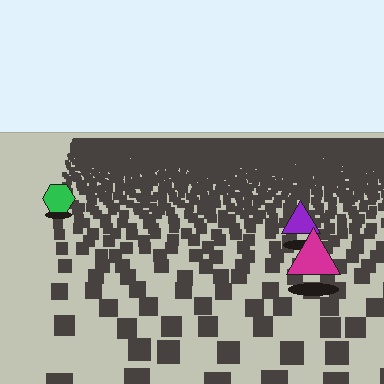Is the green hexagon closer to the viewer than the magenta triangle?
No. The magenta triangle is closer — you can tell from the texture gradient: the ground texture is coarser near it.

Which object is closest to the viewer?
The magenta triangle is closest. The texture marks near it are larger and more spread out.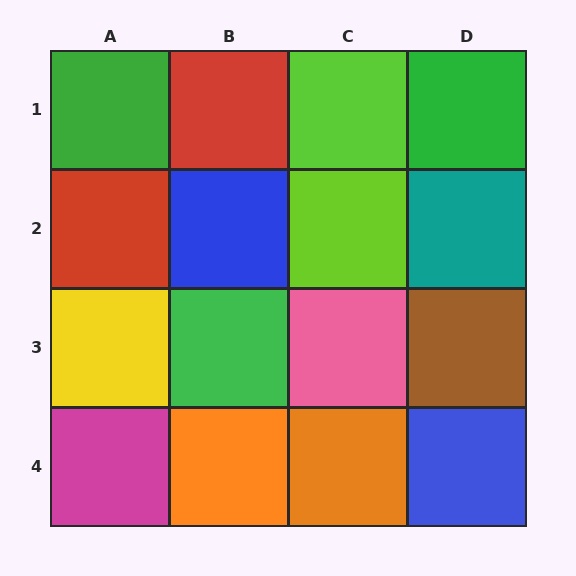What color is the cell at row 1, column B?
Red.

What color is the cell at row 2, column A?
Red.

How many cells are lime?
2 cells are lime.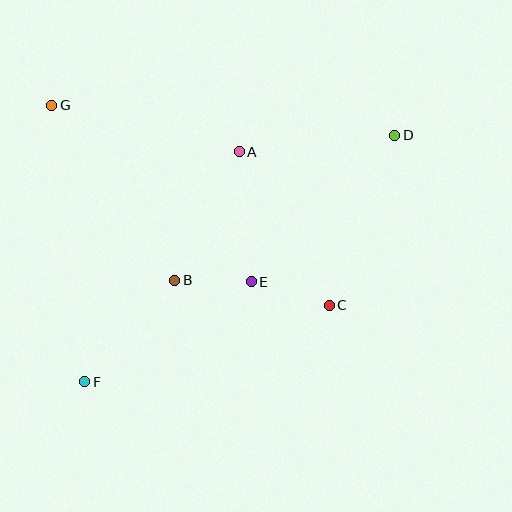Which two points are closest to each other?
Points B and E are closest to each other.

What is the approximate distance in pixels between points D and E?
The distance between D and E is approximately 205 pixels.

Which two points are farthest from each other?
Points D and F are farthest from each other.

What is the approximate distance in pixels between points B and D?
The distance between B and D is approximately 263 pixels.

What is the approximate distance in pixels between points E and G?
The distance between E and G is approximately 267 pixels.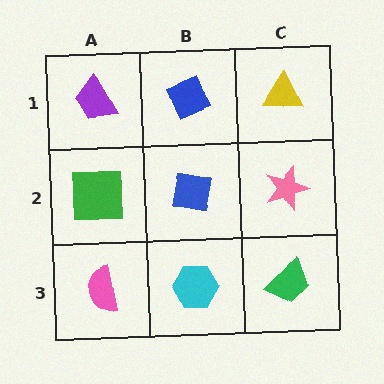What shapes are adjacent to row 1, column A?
A green square (row 2, column A), a blue diamond (row 1, column B).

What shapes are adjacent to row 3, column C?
A pink star (row 2, column C), a cyan hexagon (row 3, column B).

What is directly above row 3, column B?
A blue square.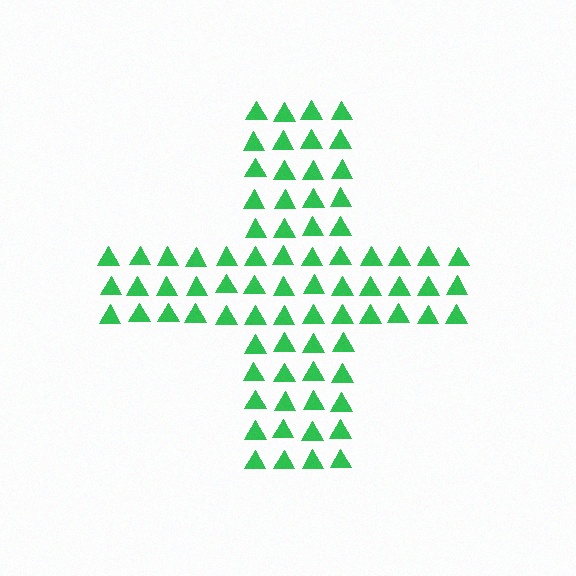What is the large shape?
The large shape is a cross.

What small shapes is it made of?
It is made of small triangles.